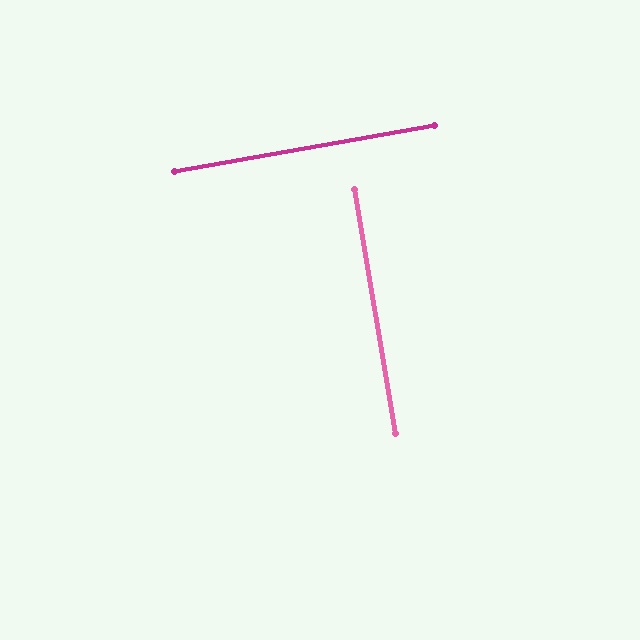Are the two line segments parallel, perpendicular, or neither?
Perpendicular — they meet at approximately 89°.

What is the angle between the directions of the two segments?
Approximately 89 degrees.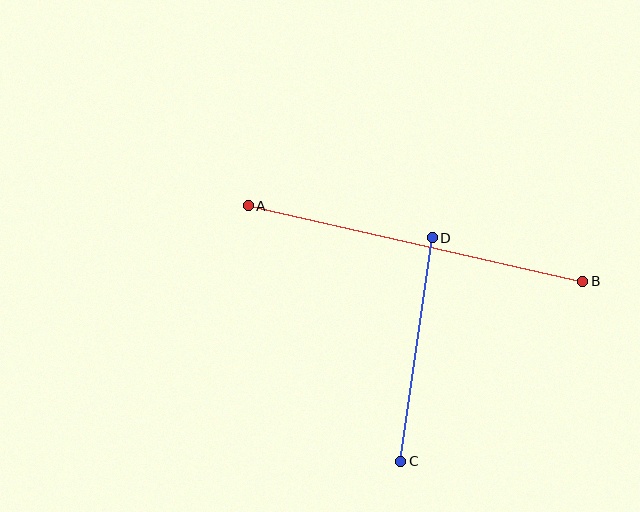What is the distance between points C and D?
The distance is approximately 226 pixels.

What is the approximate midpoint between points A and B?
The midpoint is at approximately (415, 244) pixels.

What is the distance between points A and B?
The distance is approximately 343 pixels.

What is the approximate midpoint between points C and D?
The midpoint is at approximately (416, 350) pixels.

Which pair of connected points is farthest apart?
Points A and B are farthest apart.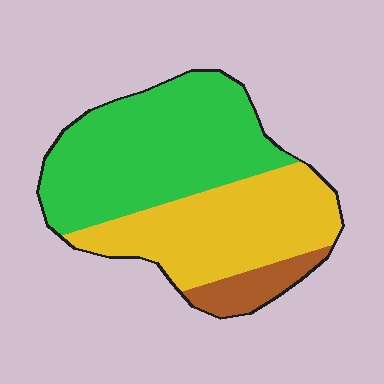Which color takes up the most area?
Green, at roughly 50%.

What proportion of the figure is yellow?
Yellow takes up about two fifths (2/5) of the figure.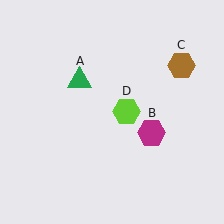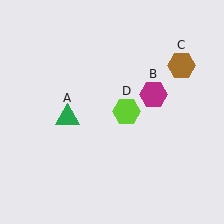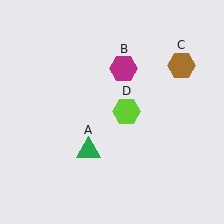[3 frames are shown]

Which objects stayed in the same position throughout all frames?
Brown hexagon (object C) and lime hexagon (object D) remained stationary.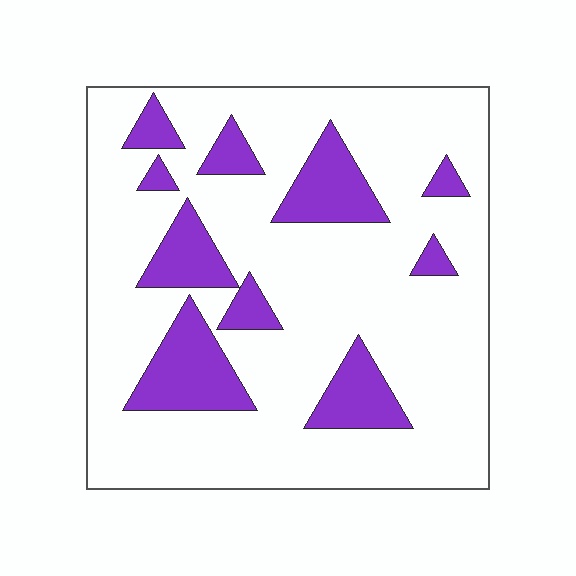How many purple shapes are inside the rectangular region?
10.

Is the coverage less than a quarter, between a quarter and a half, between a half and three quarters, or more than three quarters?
Less than a quarter.